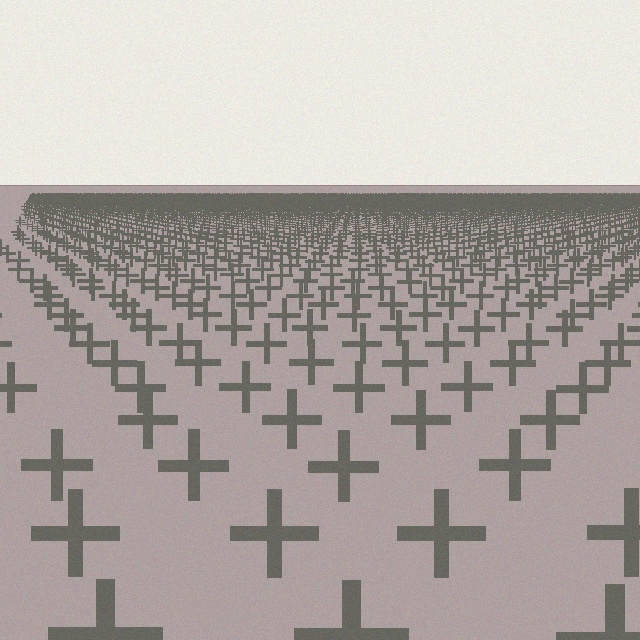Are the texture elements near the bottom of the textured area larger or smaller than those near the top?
Larger. Near the bottom, elements are closer to the viewer and appear at a bigger on-screen size.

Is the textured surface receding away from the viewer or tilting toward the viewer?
The surface is receding away from the viewer. Texture elements get smaller and denser toward the top.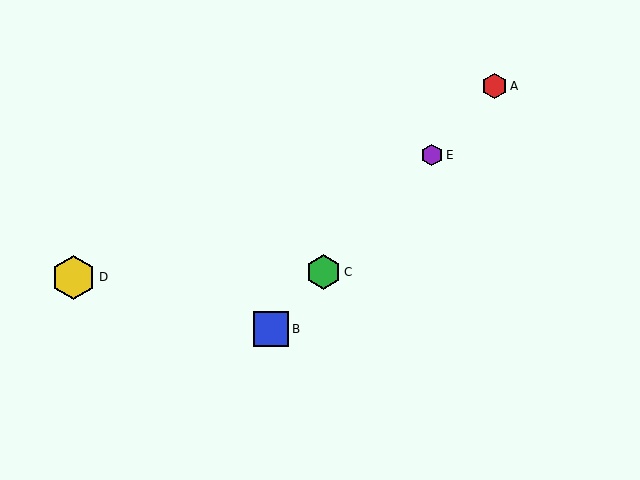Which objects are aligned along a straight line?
Objects A, B, C, E are aligned along a straight line.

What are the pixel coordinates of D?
Object D is at (73, 277).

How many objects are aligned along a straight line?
4 objects (A, B, C, E) are aligned along a straight line.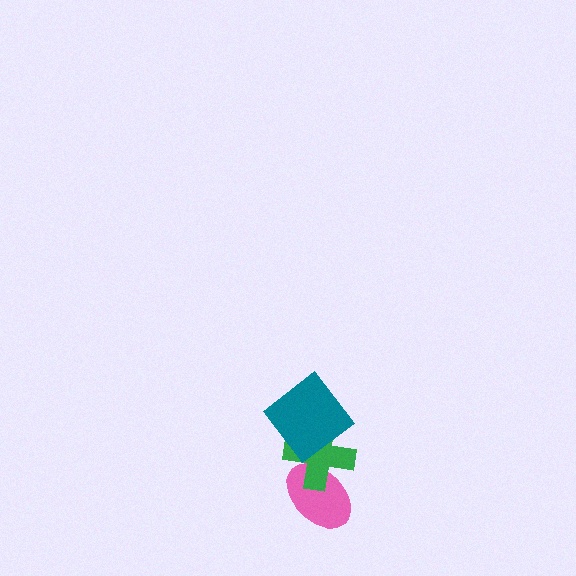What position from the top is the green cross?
The green cross is 2nd from the top.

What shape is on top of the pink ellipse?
The green cross is on top of the pink ellipse.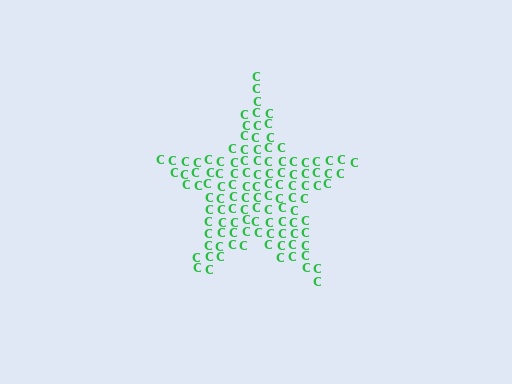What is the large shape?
The large shape is a star.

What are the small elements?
The small elements are letter C's.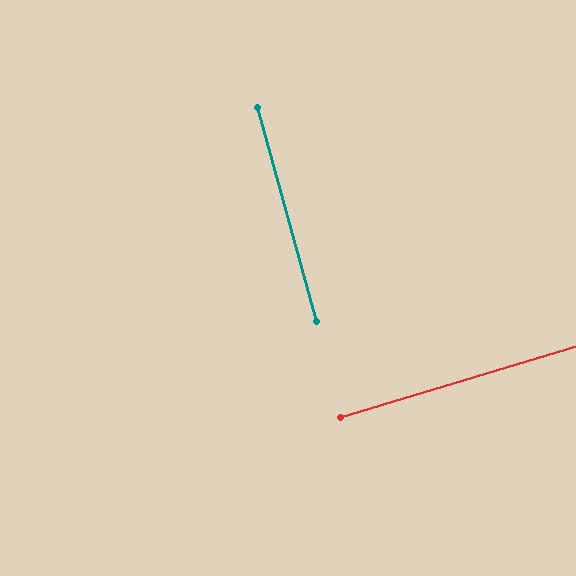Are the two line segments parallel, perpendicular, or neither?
Perpendicular — they meet at approximately 89°.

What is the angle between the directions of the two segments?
Approximately 89 degrees.